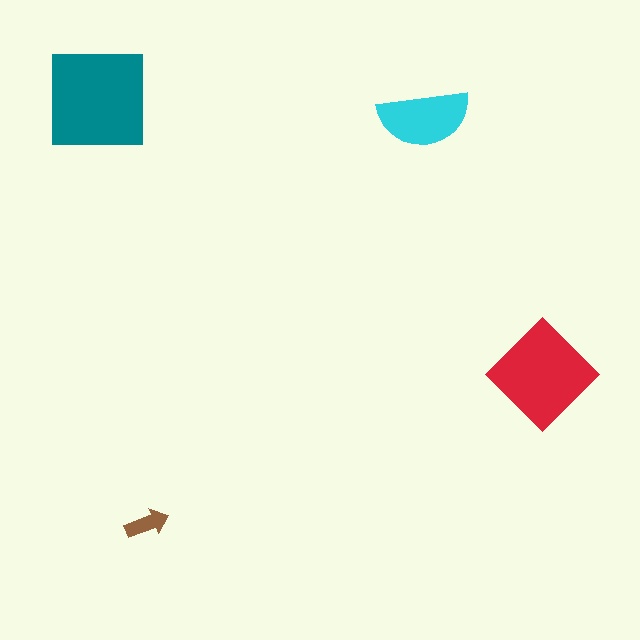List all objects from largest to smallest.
The teal square, the red diamond, the cyan semicircle, the brown arrow.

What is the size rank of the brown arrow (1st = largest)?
4th.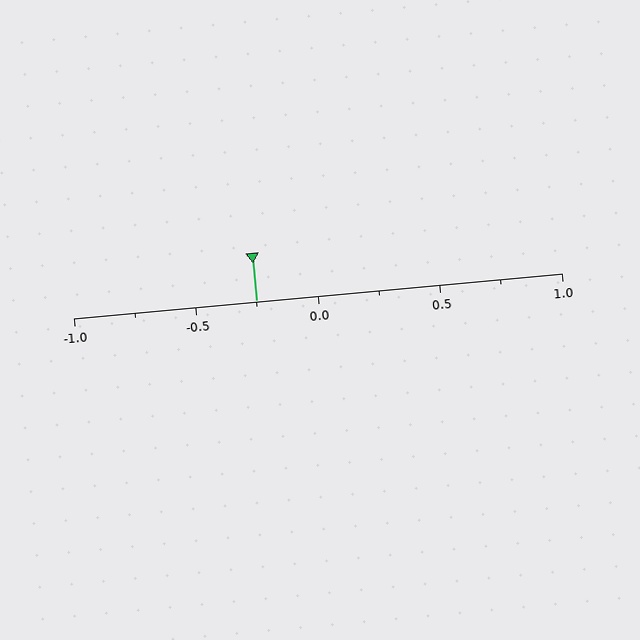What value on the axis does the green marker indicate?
The marker indicates approximately -0.25.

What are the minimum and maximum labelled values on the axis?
The axis runs from -1.0 to 1.0.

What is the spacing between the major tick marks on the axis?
The major ticks are spaced 0.5 apart.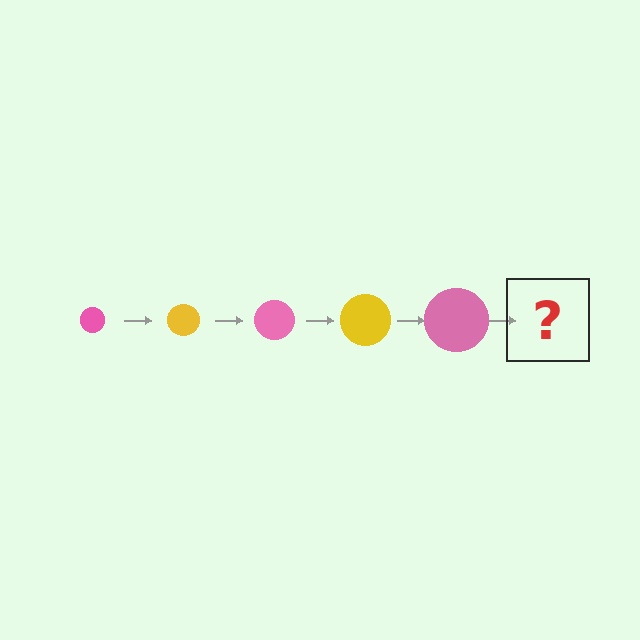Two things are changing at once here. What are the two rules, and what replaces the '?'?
The two rules are that the circle grows larger each step and the color cycles through pink and yellow. The '?' should be a yellow circle, larger than the previous one.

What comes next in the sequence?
The next element should be a yellow circle, larger than the previous one.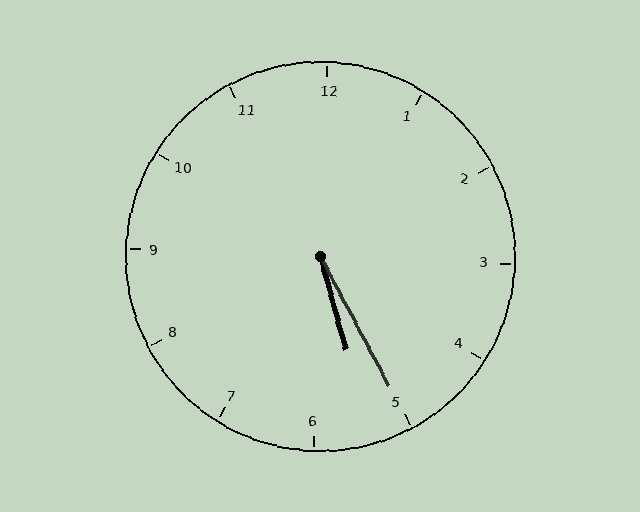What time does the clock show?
5:25.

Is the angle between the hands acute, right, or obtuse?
It is acute.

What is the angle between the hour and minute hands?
Approximately 12 degrees.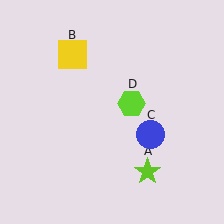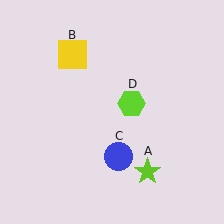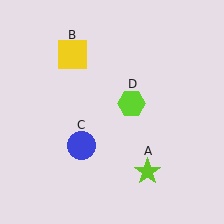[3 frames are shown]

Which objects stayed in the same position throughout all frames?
Lime star (object A) and yellow square (object B) and lime hexagon (object D) remained stationary.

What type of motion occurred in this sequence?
The blue circle (object C) rotated clockwise around the center of the scene.